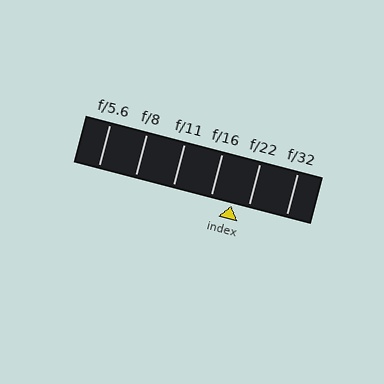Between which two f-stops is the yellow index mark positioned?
The index mark is between f/16 and f/22.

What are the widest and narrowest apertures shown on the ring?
The widest aperture shown is f/5.6 and the narrowest is f/32.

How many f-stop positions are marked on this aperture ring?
There are 6 f-stop positions marked.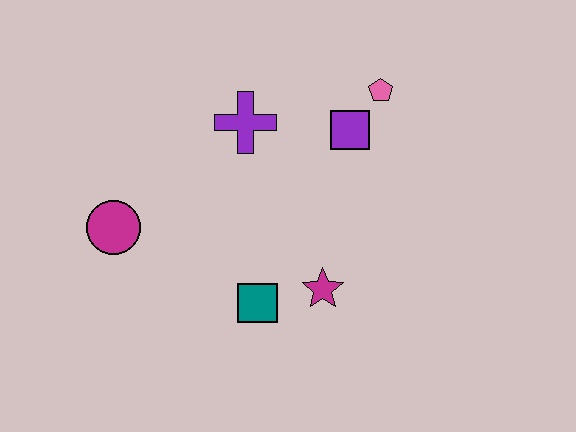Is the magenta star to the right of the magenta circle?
Yes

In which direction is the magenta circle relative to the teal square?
The magenta circle is to the left of the teal square.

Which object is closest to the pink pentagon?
The purple square is closest to the pink pentagon.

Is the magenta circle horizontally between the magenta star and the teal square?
No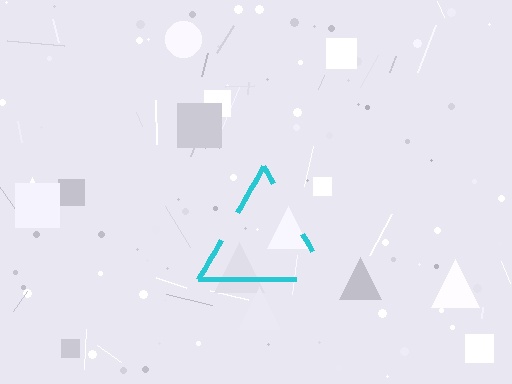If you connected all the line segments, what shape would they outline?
They would outline a triangle.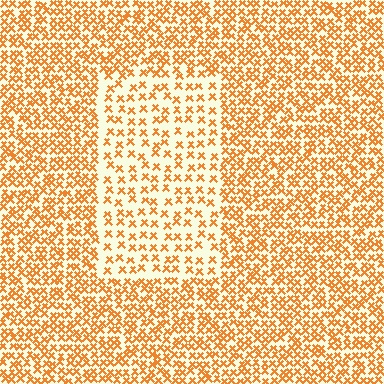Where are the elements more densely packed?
The elements are more densely packed outside the rectangle boundary.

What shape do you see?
I see a rectangle.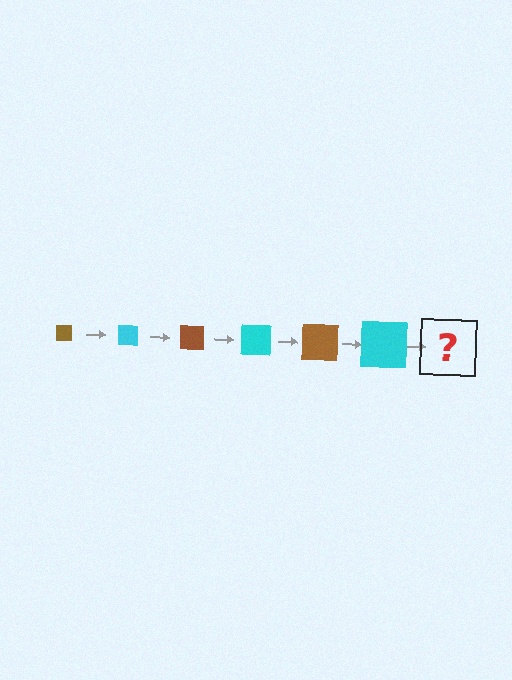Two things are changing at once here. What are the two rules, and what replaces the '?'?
The two rules are that the square grows larger each step and the color cycles through brown and cyan. The '?' should be a brown square, larger than the previous one.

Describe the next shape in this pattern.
It should be a brown square, larger than the previous one.